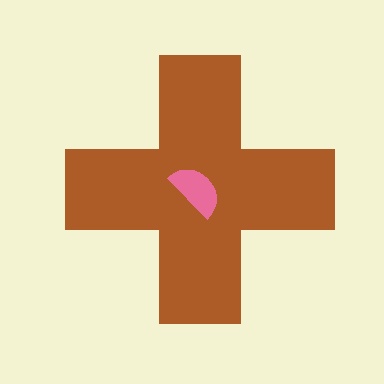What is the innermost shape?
The pink semicircle.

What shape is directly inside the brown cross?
The pink semicircle.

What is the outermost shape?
The brown cross.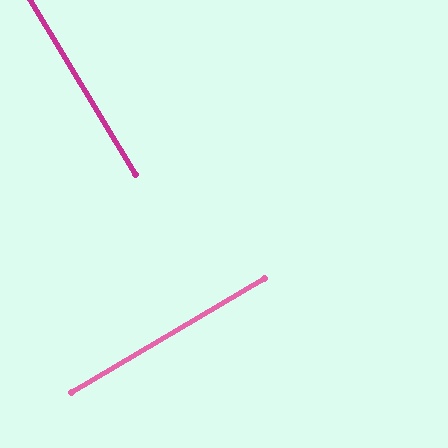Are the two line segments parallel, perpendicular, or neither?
Perpendicular — they meet at approximately 90°.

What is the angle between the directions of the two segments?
Approximately 90 degrees.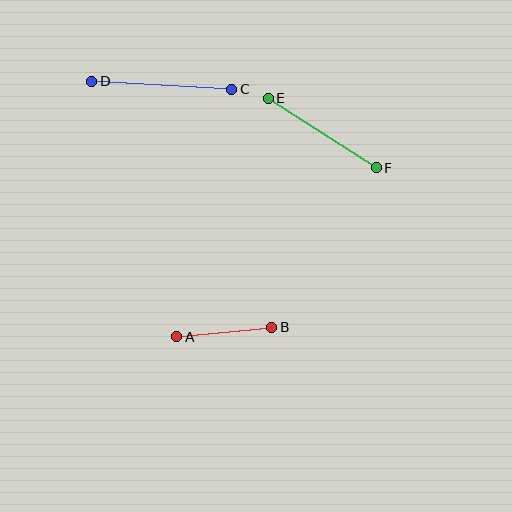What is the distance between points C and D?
The distance is approximately 140 pixels.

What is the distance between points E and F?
The distance is approximately 128 pixels.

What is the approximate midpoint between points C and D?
The midpoint is at approximately (162, 85) pixels.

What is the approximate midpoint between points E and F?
The midpoint is at approximately (322, 133) pixels.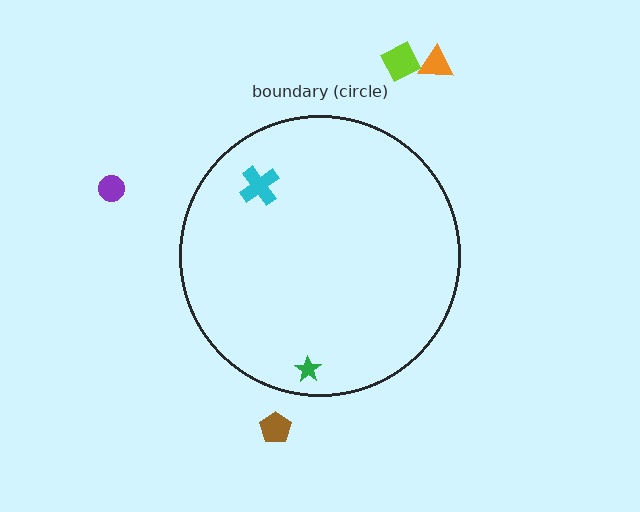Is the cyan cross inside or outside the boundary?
Inside.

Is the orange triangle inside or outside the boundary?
Outside.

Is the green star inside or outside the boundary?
Inside.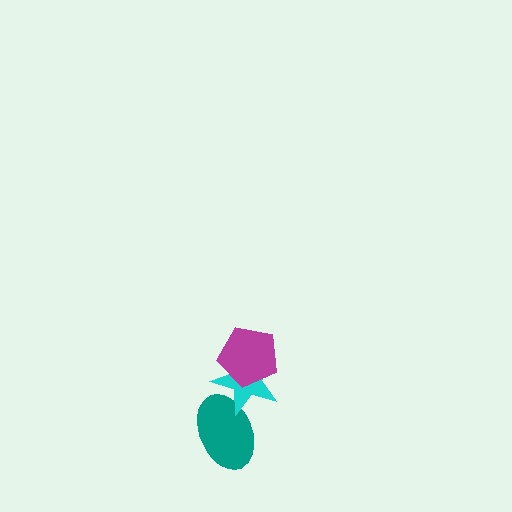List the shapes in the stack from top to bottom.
From top to bottom: the magenta pentagon, the cyan star, the teal ellipse.